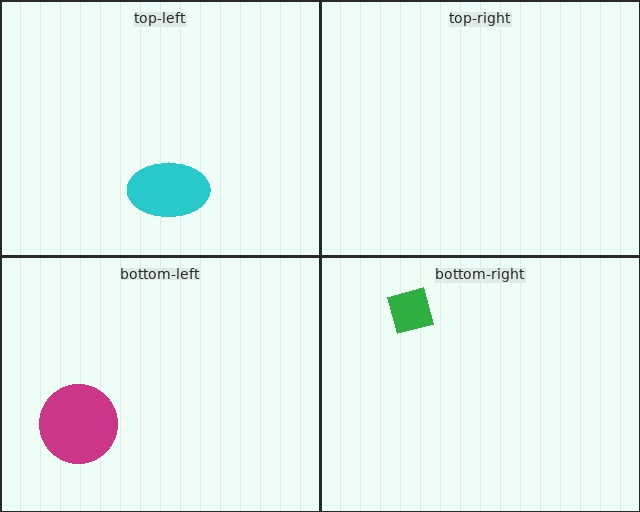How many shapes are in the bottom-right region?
1.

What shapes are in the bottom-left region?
The magenta circle.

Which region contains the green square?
The bottom-right region.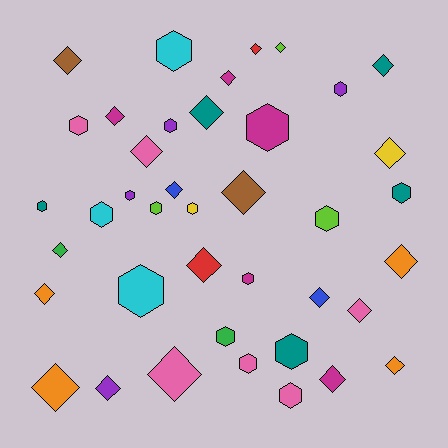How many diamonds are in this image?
There are 22 diamonds.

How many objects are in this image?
There are 40 objects.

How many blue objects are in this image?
There are 2 blue objects.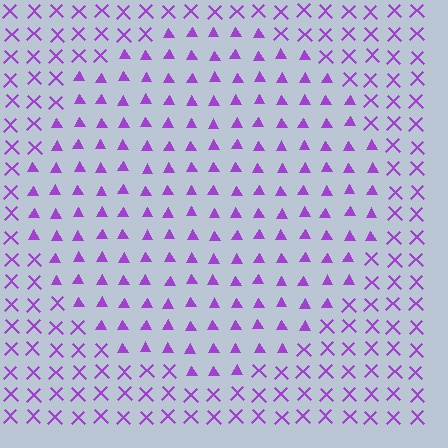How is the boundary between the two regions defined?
The boundary is defined by a change in element shape: triangles inside vs. X marks outside. All elements share the same color and spacing.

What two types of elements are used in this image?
The image uses triangles inside the circle region and X marks outside it.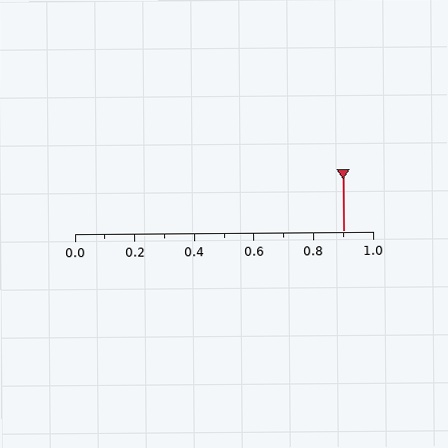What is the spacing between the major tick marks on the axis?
The major ticks are spaced 0.2 apart.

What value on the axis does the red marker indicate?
The marker indicates approximately 0.9.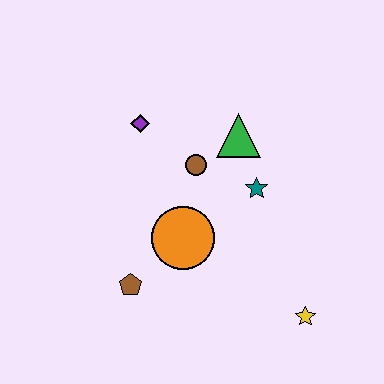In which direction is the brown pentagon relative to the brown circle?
The brown pentagon is below the brown circle.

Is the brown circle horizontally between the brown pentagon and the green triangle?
Yes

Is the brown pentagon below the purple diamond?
Yes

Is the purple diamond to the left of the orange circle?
Yes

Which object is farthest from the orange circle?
The yellow star is farthest from the orange circle.